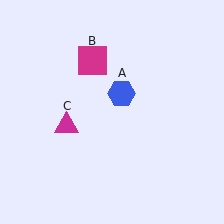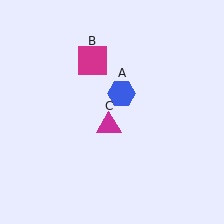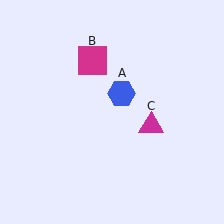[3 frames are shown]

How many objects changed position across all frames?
1 object changed position: magenta triangle (object C).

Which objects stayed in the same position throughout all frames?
Blue hexagon (object A) and magenta square (object B) remained stationary.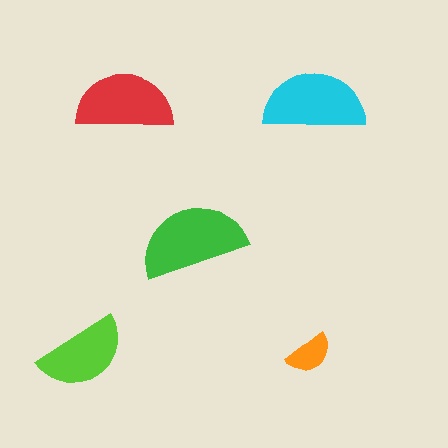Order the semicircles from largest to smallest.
the green one, the cyan one, the red one, the lime one, the orange one.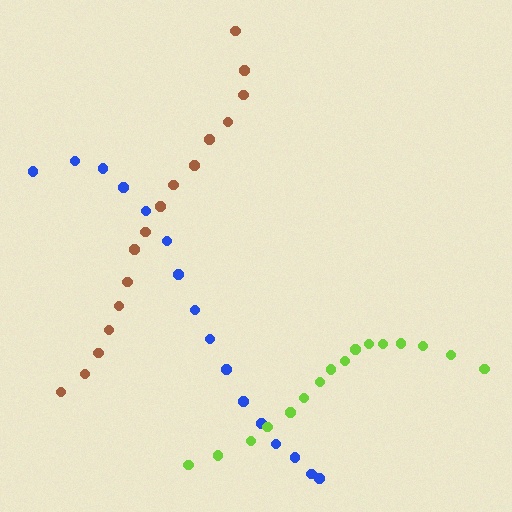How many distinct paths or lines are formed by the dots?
There are 3 distinct paths.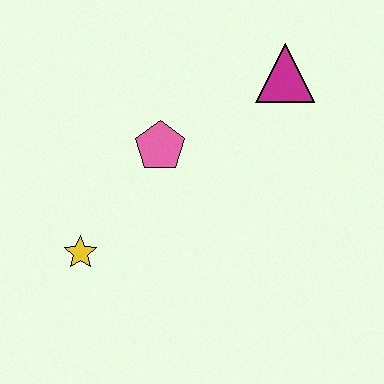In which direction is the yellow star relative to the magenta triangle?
The yellow star is to the left of the magenta triangle.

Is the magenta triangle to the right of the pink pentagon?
Yes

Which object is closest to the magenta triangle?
The pink pentagon is closest to the magenta triangle.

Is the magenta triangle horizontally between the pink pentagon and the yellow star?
No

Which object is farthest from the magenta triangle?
The yellow star is farthest from the magenta triangle.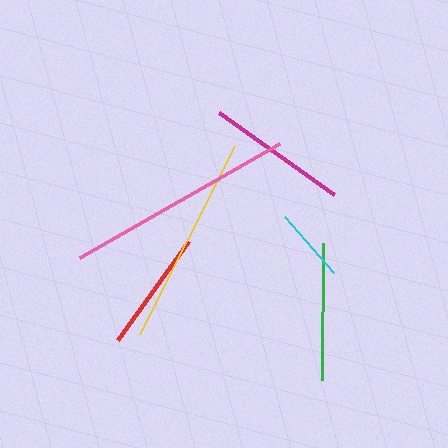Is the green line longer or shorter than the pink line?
The pink line is longer than the green line.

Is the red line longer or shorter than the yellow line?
The yellow line is longer than the red line.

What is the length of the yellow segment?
The yellow segment is approximately 210 pixels long.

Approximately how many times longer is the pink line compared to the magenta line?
The pink line is approximately 1.6 times the length of the magenta line.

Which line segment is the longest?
The pink line is the longest at approximately 231 pixels.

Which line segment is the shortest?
The cyan line is the shortest at approximately 75 pixels.